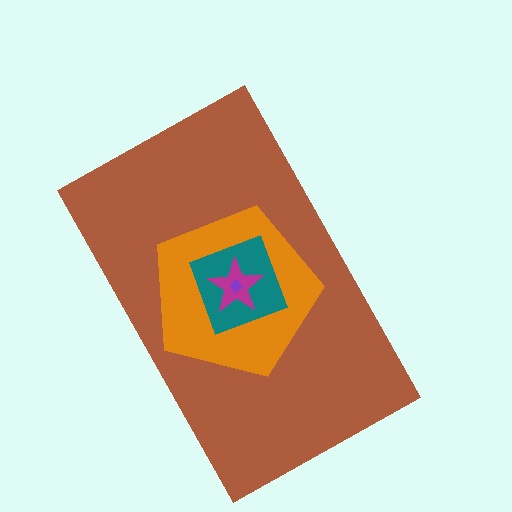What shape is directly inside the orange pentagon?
The teal square.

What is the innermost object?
The purple diamond.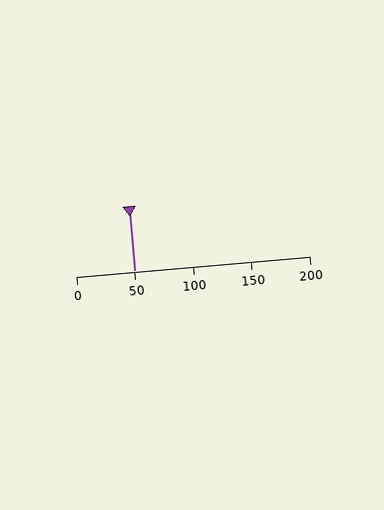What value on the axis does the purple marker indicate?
The marker indicates approximately 50.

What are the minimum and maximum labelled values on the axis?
The axis runs from 0 to 200.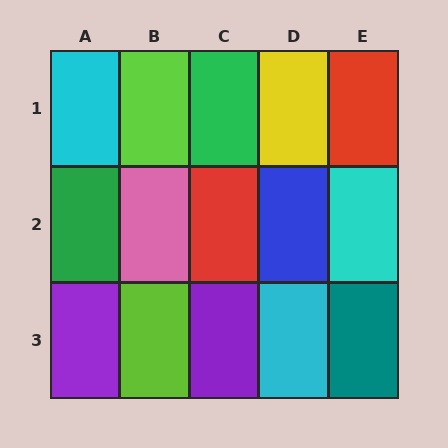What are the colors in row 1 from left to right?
Cyan, lime, green, yellow, red.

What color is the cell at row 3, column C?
Purple.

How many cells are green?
2 cells are green.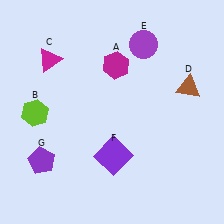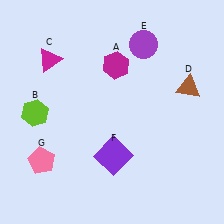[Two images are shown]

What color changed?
The pentagon (G) changed from purple in Image 1 to pink in Image 2.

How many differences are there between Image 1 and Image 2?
There is 1 difference between the two images.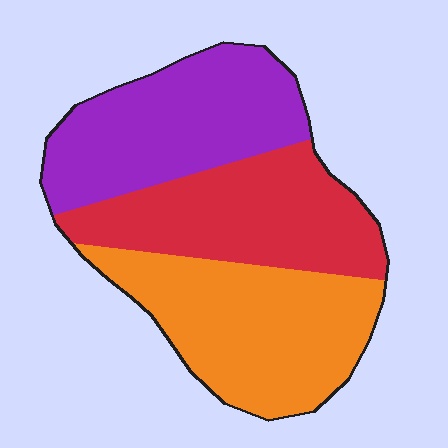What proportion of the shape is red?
Red covers about 30% of the shape.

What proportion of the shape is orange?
Orange covers about 35% of the shape.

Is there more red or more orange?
Orange.